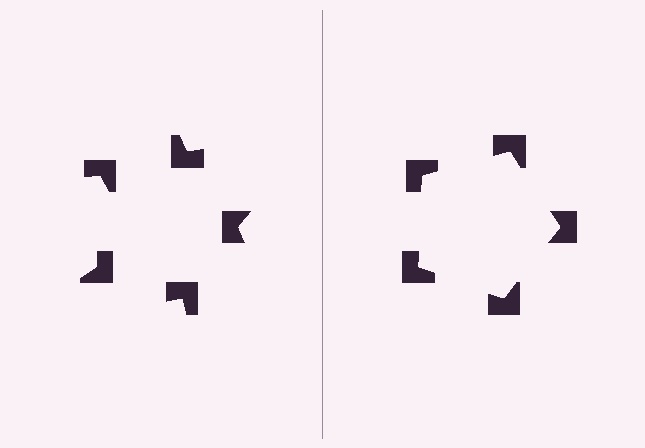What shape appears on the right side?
An illusory pentagon.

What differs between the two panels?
The notched squares are positioned identically on both sides; only the wedge orientations differ. On the right they align to a pentagon; on the left they are misaligned.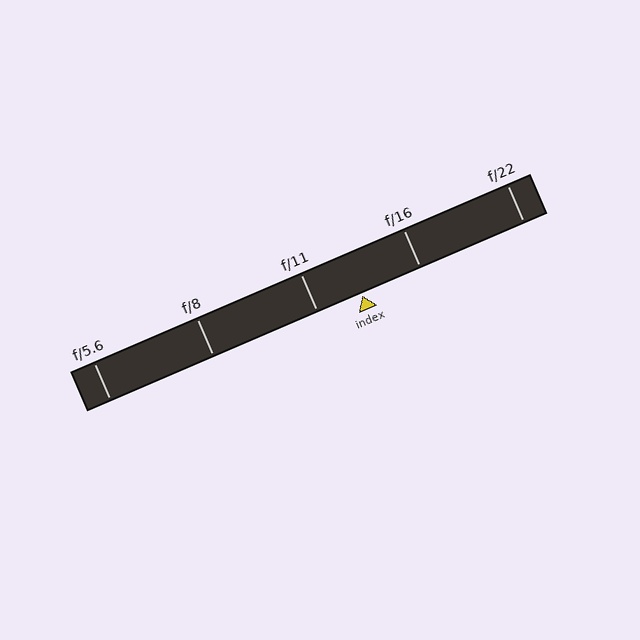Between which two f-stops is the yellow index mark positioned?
The index mark is between f/11 and f/16.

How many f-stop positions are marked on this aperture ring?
There are 5 f-stop positions marked.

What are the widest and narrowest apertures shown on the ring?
The widest aperture shown is f/5.6 and the narrowest is f/22.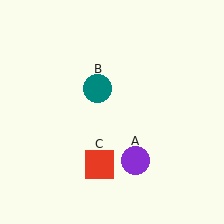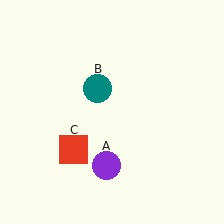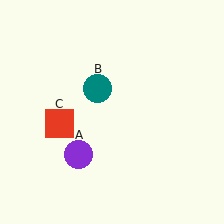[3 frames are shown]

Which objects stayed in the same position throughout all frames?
Teal circle (object B) remained stationary.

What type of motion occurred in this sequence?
The purple circle (object A), red square (object C) rotated clockwise around the center of the scene.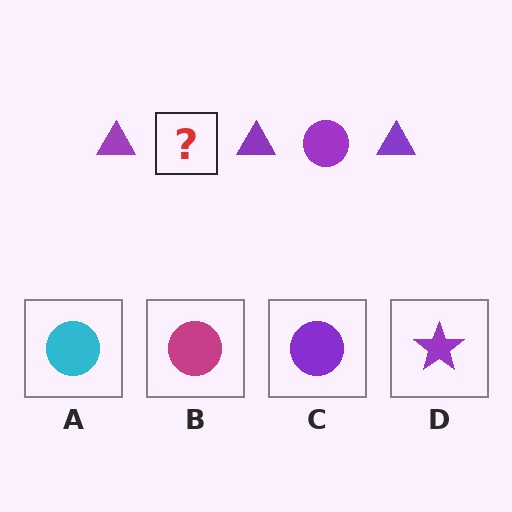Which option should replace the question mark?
Option C.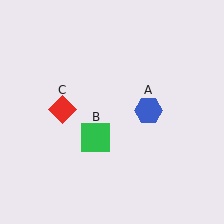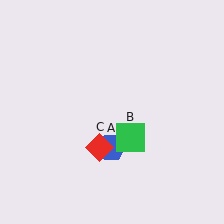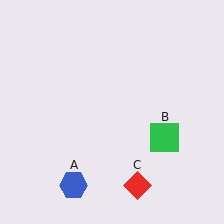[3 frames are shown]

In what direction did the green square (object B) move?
The green square (object B) moved right.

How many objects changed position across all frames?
3 objects changed position: blue hexagon (object A), green square (object B), red diamond (object C).